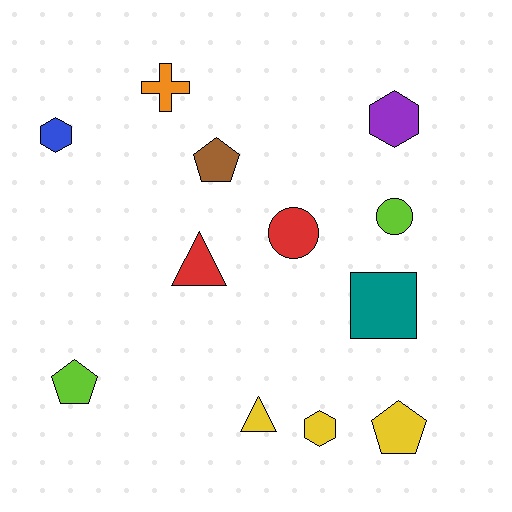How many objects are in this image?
There are 12 objects.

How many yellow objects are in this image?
There are 3 yellow objects.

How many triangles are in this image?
There are 2 triangles.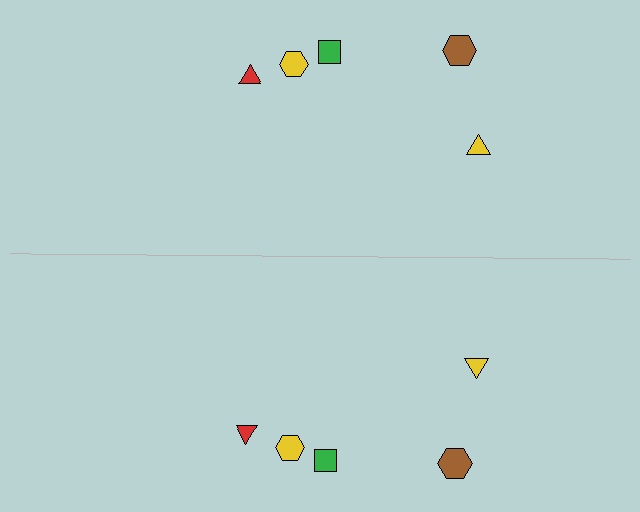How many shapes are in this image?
There are 10 shapes in this image.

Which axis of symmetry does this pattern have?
The pattern has a horizontal axis of symmetry running through the center of the image.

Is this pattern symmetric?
Yes, this pattern has bilateral (reflection) symmetry.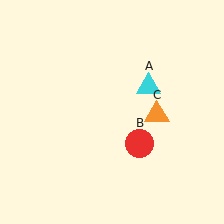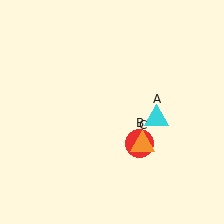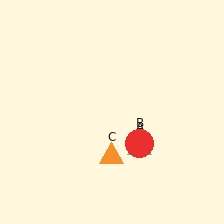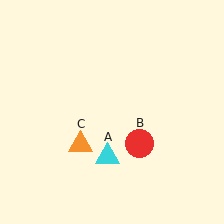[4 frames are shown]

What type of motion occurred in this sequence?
The cyan triangle (object A), orange triangle (object C) rotated clockwise around the center of the scene.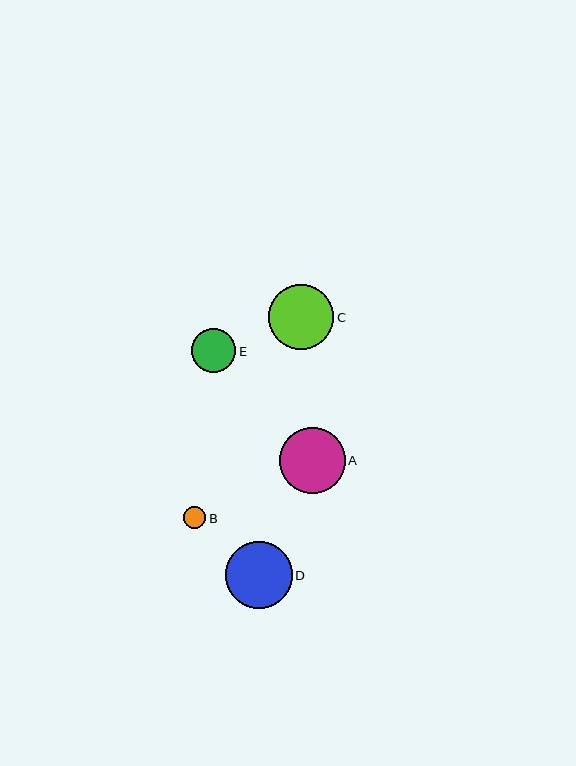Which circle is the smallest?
Circle B is the smallest with a size of approximately 22 pixels.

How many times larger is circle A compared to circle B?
Circle A is approximately 3.0 times the size of circle B.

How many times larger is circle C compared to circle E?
Circle C is approximately 1.5 times the size of circle E.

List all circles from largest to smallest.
From largest to smallest: D, A, C, E, B.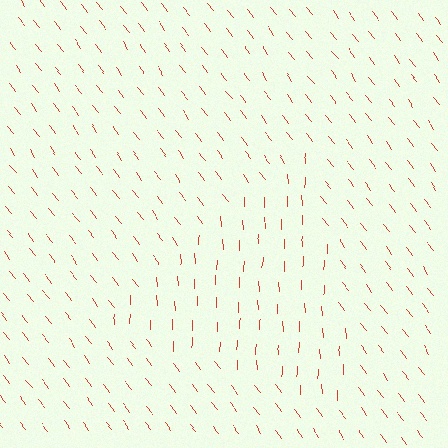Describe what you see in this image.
The image is filled with small red line segments. A triangle region in the image has lines oriented differently from the surrounding lines, creating a visible texture boundary.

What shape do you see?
I see a triangle.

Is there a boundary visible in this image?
Yes, there is a texture boundary formed by a change in line orientation.